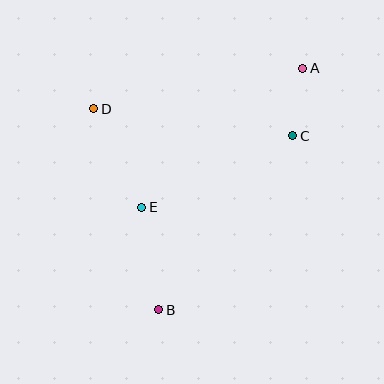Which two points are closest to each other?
Points A and C are closest to each other.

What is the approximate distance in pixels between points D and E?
The distance between D and E is approximately 109 pixels.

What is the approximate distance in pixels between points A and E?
The distance between A and E is approximately 213 pixels.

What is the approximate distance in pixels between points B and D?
The distance between B and D is approximately 211 pixels.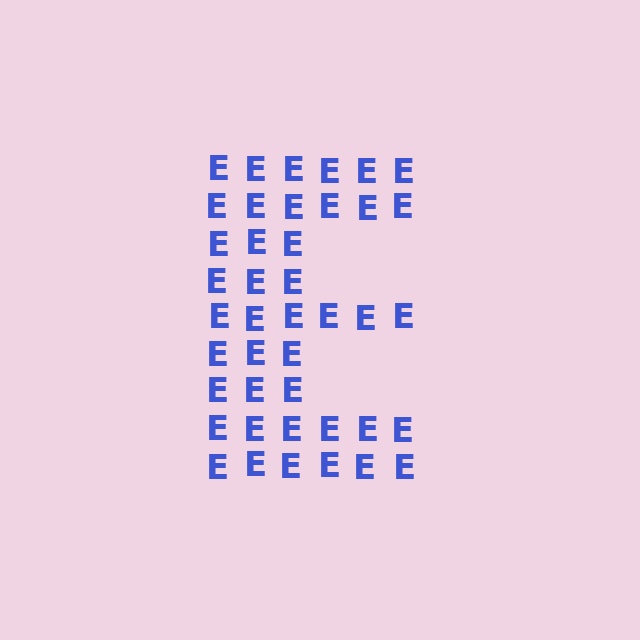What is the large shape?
The large shape is the letter E.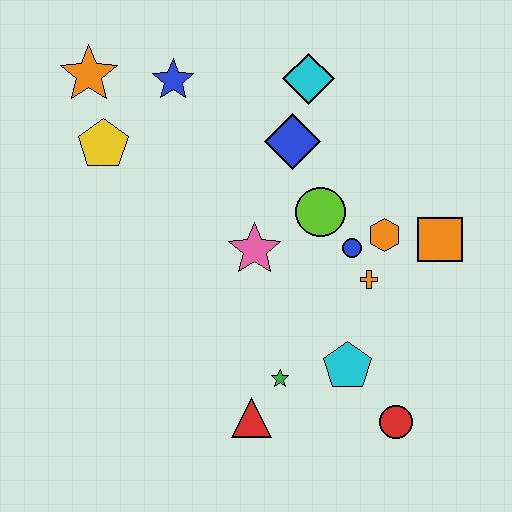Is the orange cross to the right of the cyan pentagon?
Yes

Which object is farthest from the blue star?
The red circle is farthest from the blue star.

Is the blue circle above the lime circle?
No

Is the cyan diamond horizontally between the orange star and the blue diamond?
No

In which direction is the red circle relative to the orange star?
The red circle is below the orange star.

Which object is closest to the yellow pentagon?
The orange star is closest to the yellow pentagon.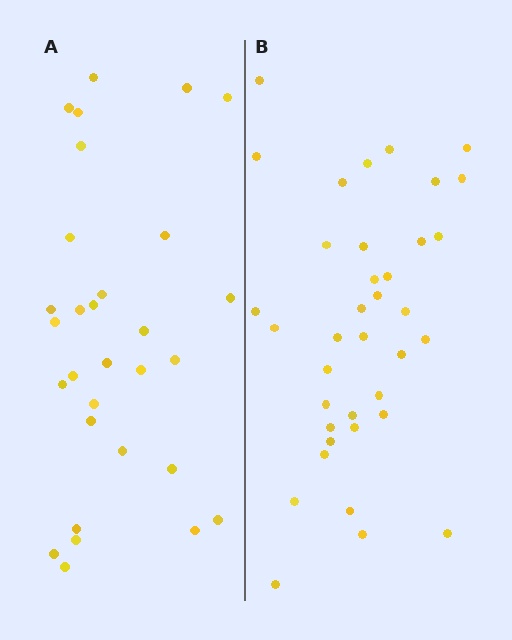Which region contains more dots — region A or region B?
Region B (the right region) has more dots.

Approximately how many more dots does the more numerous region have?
Region B has roughly 8 or so more dots than region A.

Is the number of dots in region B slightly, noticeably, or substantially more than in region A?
Region B has only slightly more — the two regions are fairly close. The ratio is roughly 1.2 to 1.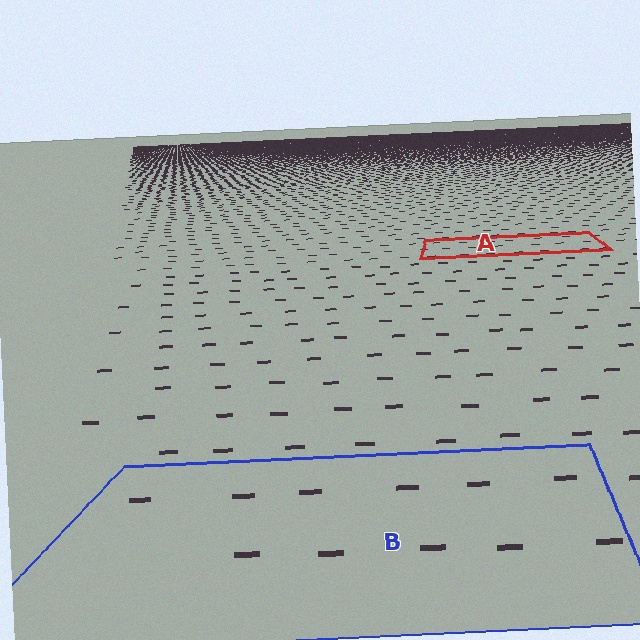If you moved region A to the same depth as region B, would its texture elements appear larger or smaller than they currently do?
They would appear larger. At a closer depth, the same texture elements are projected at a bigger on-screen size.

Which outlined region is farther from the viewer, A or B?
Region A is farther from the viewer — the texture elements inside it appear smaller and more densely packed.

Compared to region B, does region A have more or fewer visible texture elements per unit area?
Region A has more texture elements per unit area — they are packed more densely because it is farther away.